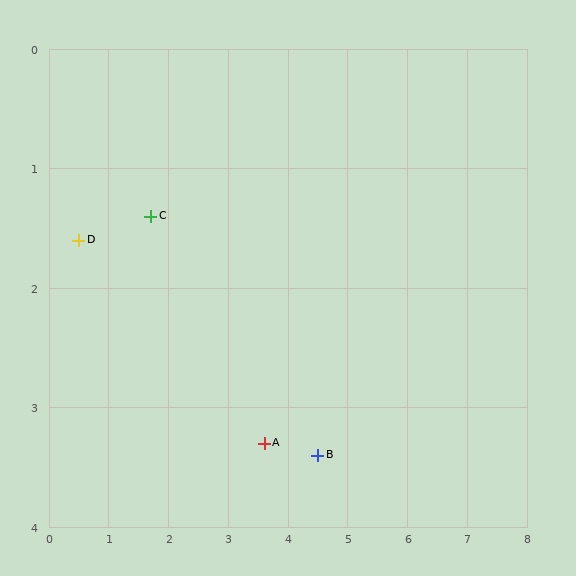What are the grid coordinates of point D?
Point D is at approximately (0.5, 1.6).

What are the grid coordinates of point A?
Point A is at approximately (3.6, 3.3).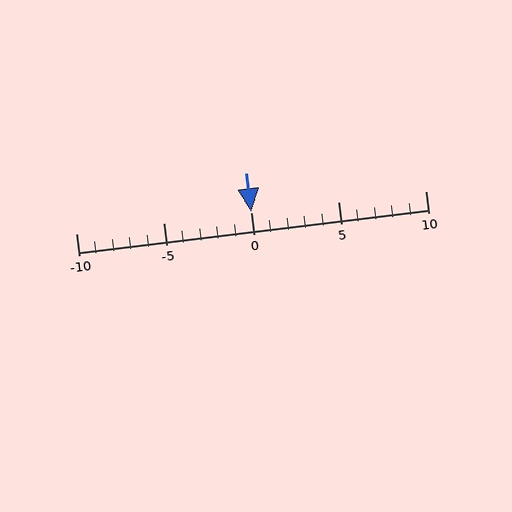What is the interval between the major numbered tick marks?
The major tick marks are spaced 5 units apart.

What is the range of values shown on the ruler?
The ruler shows values from -10 to 10.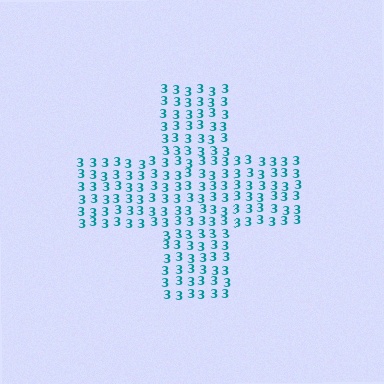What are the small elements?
The small elements are digit 3's.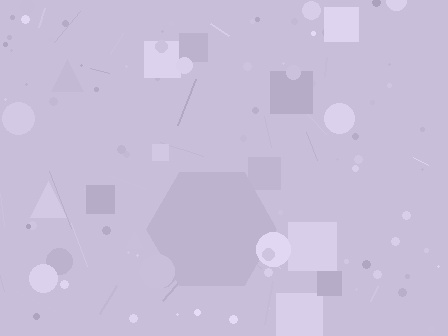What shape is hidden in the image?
A hexagon is hidden in the image.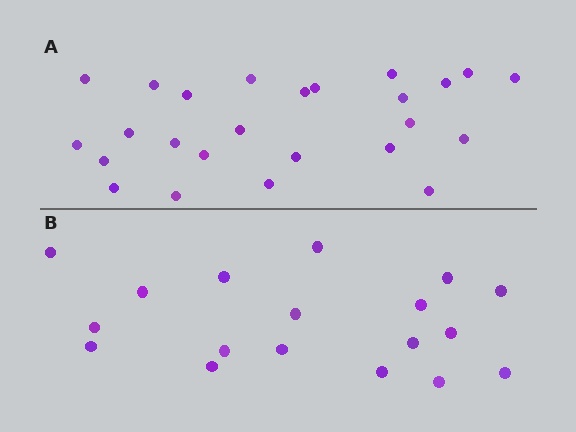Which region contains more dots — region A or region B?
Region A (the top region) has more dots.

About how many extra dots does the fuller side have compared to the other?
Region A has roughly 8 or so more dots than region B.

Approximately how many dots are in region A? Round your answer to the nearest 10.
About 20 dots. (The exact count is 25, which rounds to 20.)